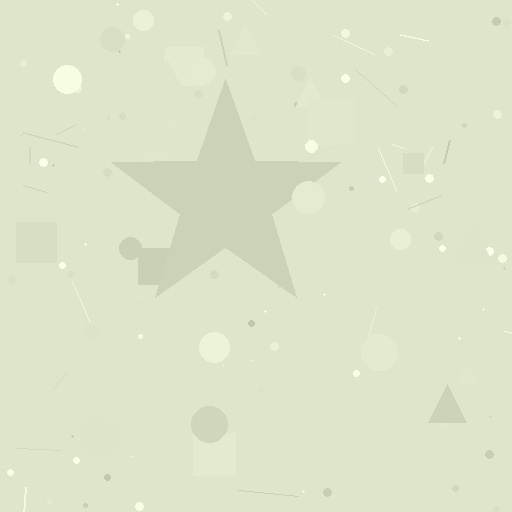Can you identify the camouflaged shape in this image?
The camouflaged shape is a star.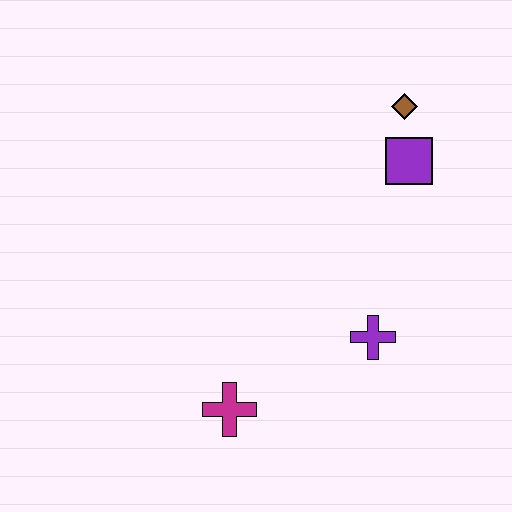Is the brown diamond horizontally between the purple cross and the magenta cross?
No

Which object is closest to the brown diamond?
The purple square is closest to the brown diamond.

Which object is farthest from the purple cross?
The brown diamond is farthest from the purple cross.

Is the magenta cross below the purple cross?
Yes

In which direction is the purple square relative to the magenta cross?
The purple square is above the magenta cross.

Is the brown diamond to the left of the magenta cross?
No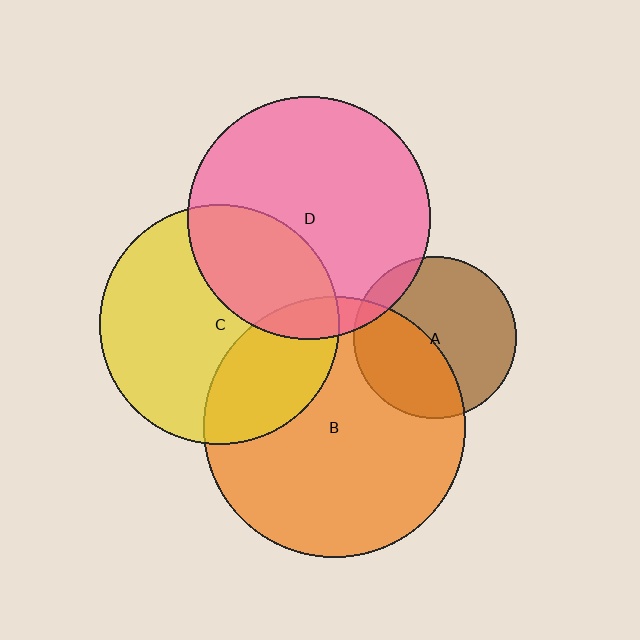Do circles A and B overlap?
Yes.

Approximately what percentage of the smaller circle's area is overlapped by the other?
Approximately 40%.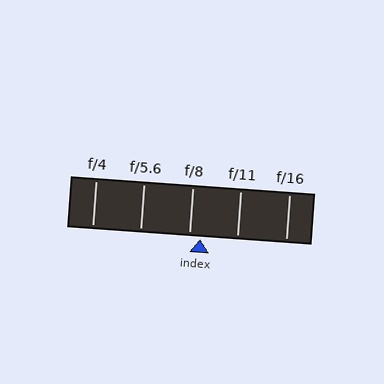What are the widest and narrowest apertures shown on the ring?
The widest aperture shown is f/4 and the narrowest is f/16.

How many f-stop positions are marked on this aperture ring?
There are 5 f-stop positions marked.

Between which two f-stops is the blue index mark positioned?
The index mark is between f/8 and f/11.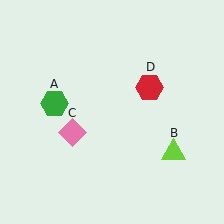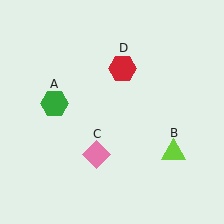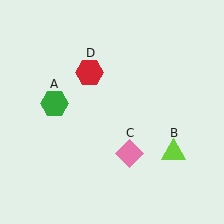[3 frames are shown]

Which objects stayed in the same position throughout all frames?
Green hexagon (object A) and lime triangle (object B) remained stationary.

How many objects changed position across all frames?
2 objects changed position: pink diamond (object C), red hexagon (object D).